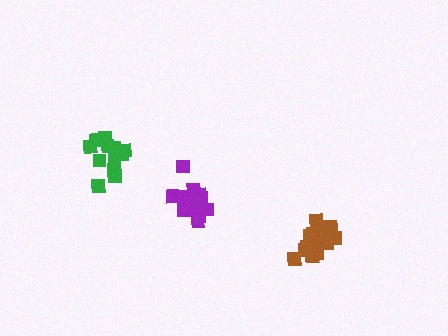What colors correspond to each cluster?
The clusters are colored: brown, purple, green.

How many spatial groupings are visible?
There are 3 spatial groupings.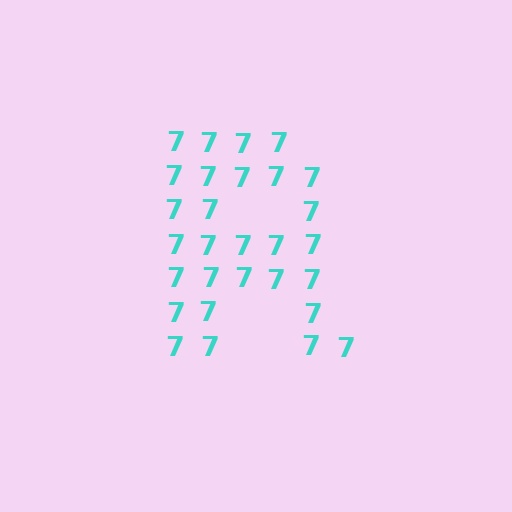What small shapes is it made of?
It is made of small digit 7's.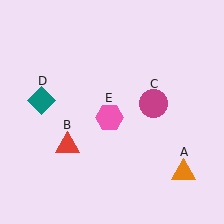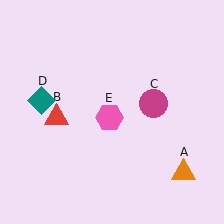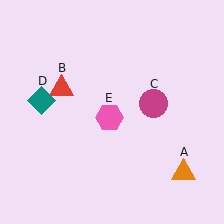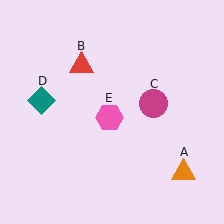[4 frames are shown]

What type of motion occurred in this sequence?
The red triangle (object B) rotated clockwise around the center of the scene.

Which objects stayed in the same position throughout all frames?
Orange triangle (object A) and magenta circle (object C) and teal diamond (object D) and pink hexagon (object E) remained stationary.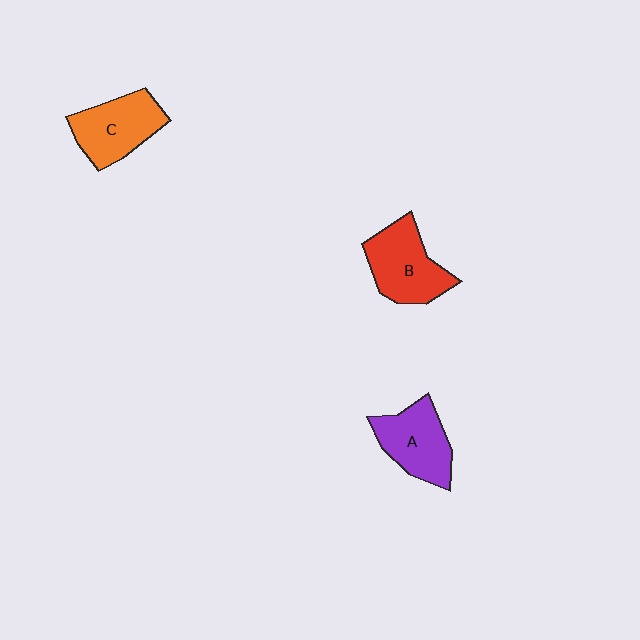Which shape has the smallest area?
Shape A (purple).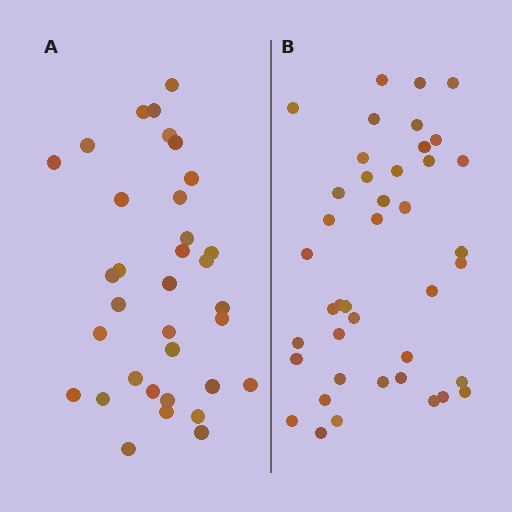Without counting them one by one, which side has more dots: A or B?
Region B (the right region) has more dots.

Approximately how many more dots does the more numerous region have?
Region B has roughly 8 or so more dots than region A.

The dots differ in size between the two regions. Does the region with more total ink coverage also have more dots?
No. Region A has more total ink coverage because its dots are larger, but region B actually contains more individual dots. Total area can be misleading — the number of items is what matters here.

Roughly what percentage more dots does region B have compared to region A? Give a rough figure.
About 20% more.